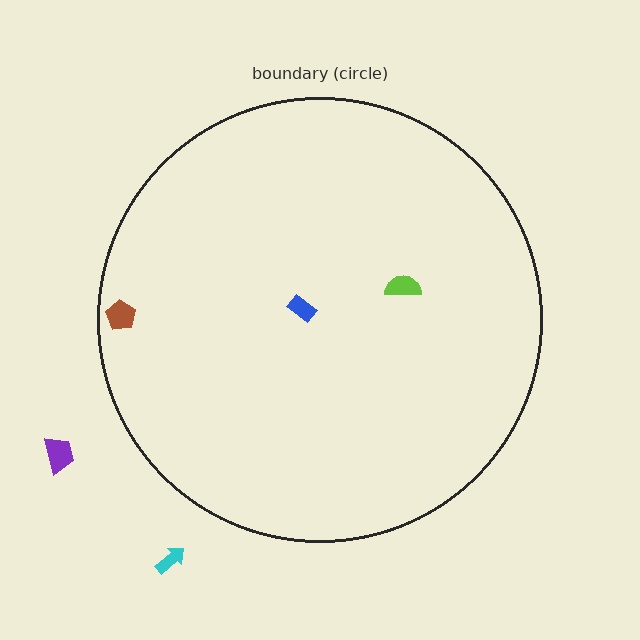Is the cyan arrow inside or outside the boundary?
Outside.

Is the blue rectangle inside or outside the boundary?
Inside.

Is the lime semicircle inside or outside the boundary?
Inside.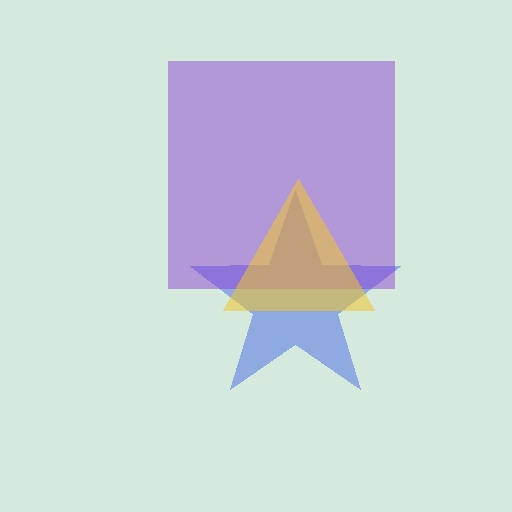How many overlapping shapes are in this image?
There are 3 overlapping shapes in the image.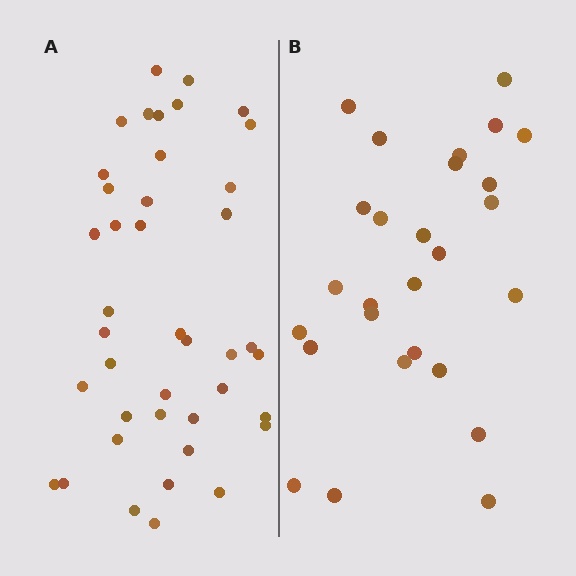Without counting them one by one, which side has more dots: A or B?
Region A (the left region) has more dots.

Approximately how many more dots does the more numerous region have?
Region A has approximately 15 more dots than region B.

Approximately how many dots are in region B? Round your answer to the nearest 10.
About 30 dots. (The exact count is 27, which rounds to 30.)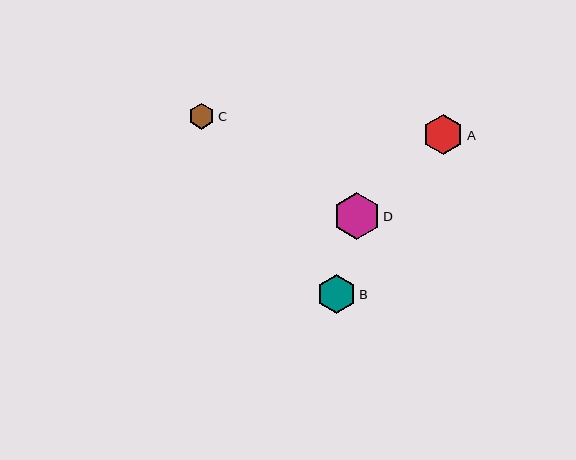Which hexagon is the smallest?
Hexagon C is the smallest with a size of approximately 26 pixels.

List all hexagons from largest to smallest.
From largest to smallest: D, A, B, C.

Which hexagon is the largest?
Hexagon D is the largest with a size of approximately 46 pixels.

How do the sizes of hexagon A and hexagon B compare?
Hexagon A and hexagon B are approximately the same size.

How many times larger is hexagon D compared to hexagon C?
Hexagon D is approximately 1.8 times the size of hexagon C.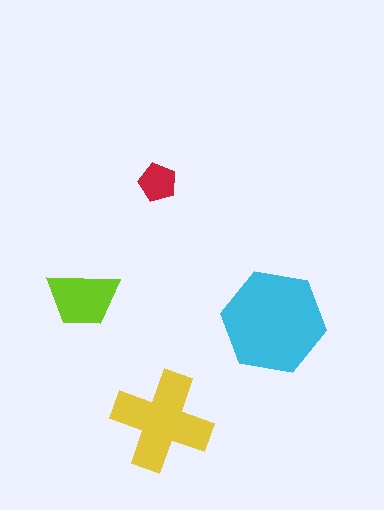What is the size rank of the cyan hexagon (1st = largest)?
1st.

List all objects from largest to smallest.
The cyan hexagon, the yellow cross, the lime trapezoid, the red pentagon.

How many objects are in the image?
There are 4 objects in the image.